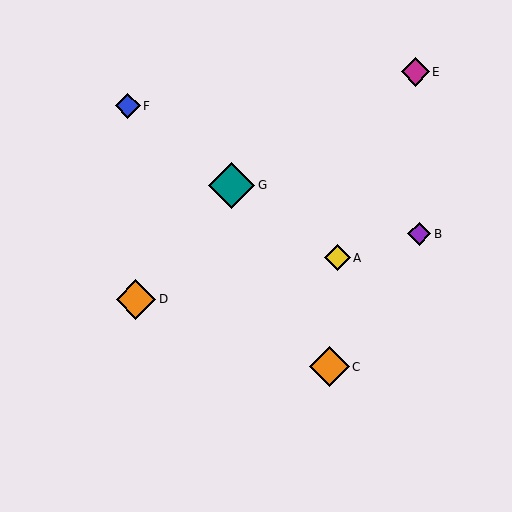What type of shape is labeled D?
Shape D is an orange diamond.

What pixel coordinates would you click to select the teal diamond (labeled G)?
Click at (232, 185) to select the teal diamond G.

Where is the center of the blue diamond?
The center of the blue diamond is at (128, 106).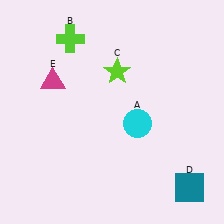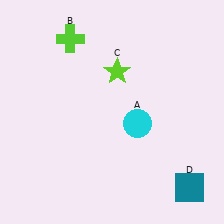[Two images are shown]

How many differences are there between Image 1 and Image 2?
There is 1 difference between the two images.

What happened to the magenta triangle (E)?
The magenta triangle (E) was removed in Image 2. It was in the top-left area of Image 1.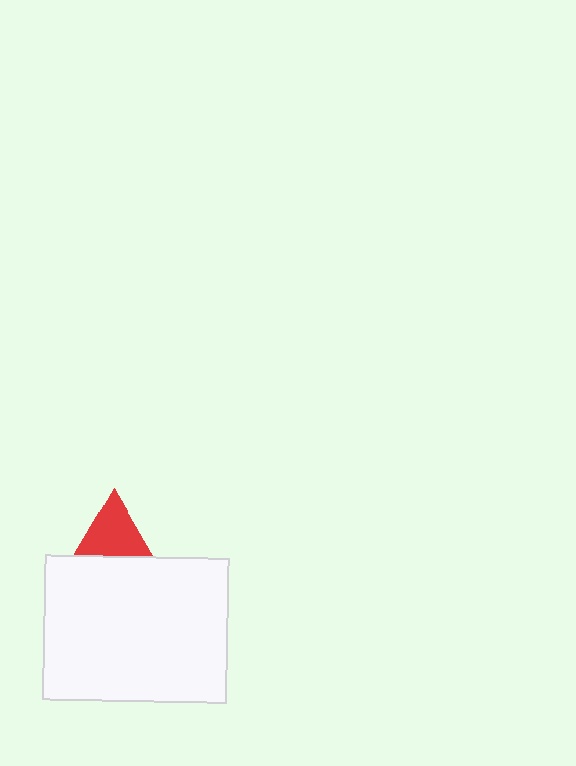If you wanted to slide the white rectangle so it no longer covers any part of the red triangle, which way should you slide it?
Slide it down — that is the most direct way to separate the two shapes.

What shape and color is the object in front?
The object in front is a white rectangle.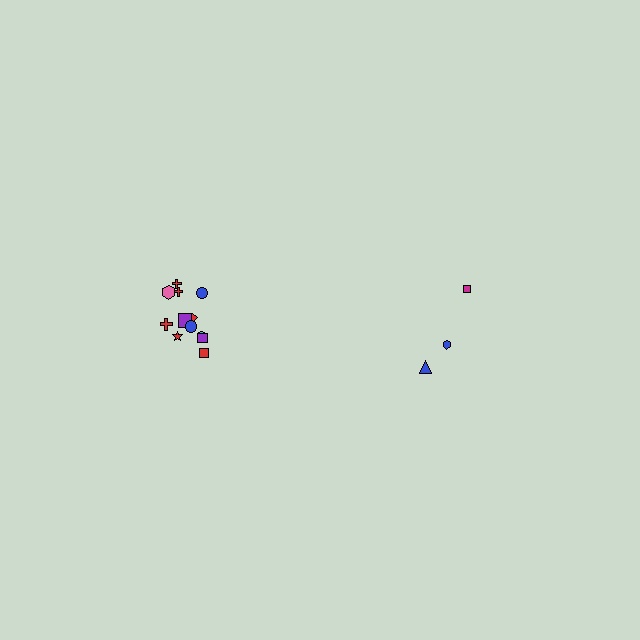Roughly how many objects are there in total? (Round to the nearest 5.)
Roughly 15 objects in total.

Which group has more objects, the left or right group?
The left group.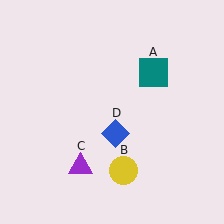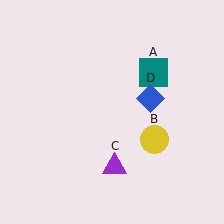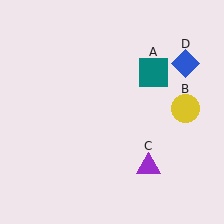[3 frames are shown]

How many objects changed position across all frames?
3 objects changed position: yellow circle (object B), purple triangle (object C), blue diamond (object D).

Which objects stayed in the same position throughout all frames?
Teal square (object A) remained stationary.